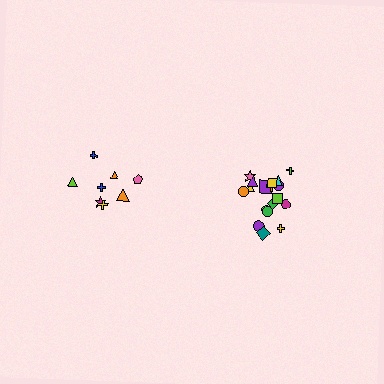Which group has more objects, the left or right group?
The right group.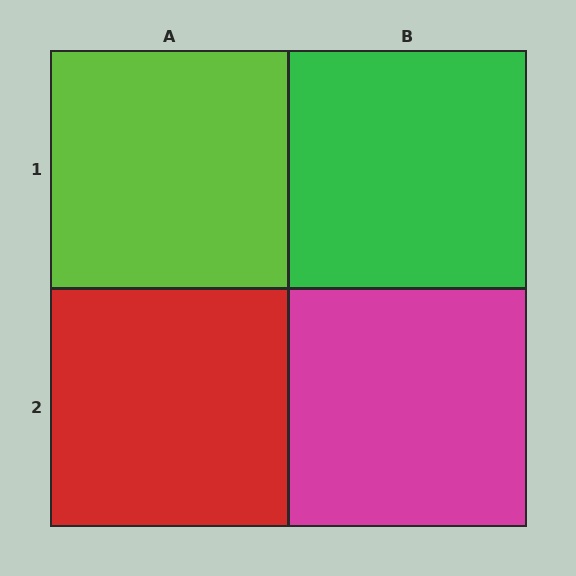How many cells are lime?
1 cell is lime.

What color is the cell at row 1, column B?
Green.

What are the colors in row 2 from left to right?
Red, magenta.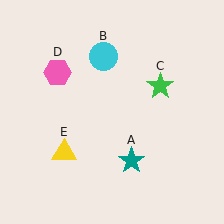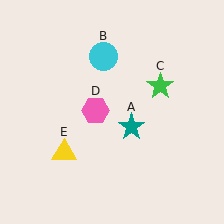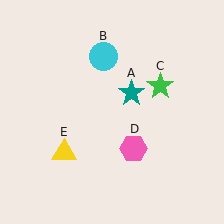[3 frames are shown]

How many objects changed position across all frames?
2 objects changed position: teal star (object A), pink hexagon (object D).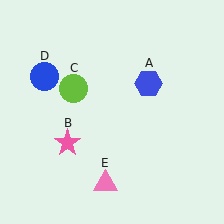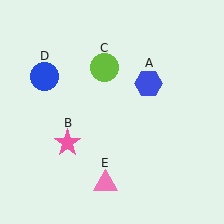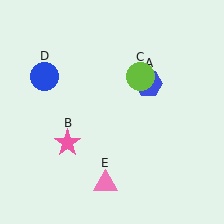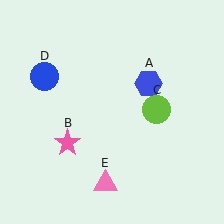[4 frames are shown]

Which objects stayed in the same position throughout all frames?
Blue hexagon (object A) and pink star (object B) and blue circle (object D) and pink triangle (object E) remained stationary.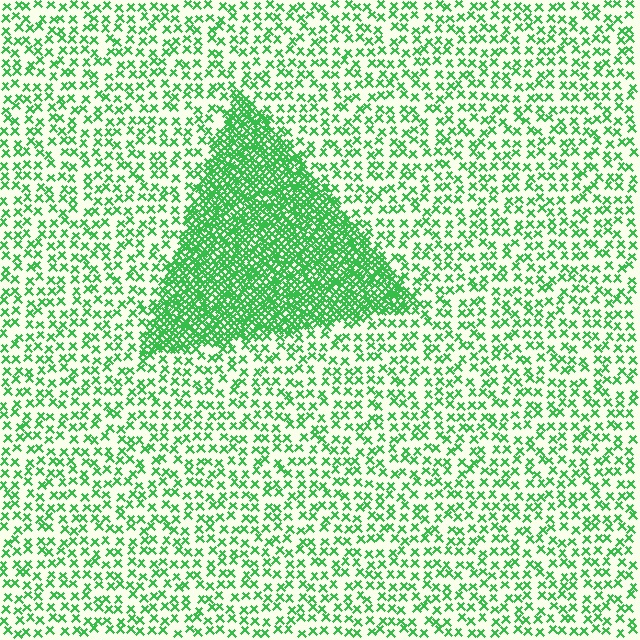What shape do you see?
I see a triangle.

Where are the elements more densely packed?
The elements are more densely packed inside the triangle boundary.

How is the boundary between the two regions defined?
The boundary is defined by a change in element density (approximately 3.2x ratio). All elements are the same color, size, and shape.